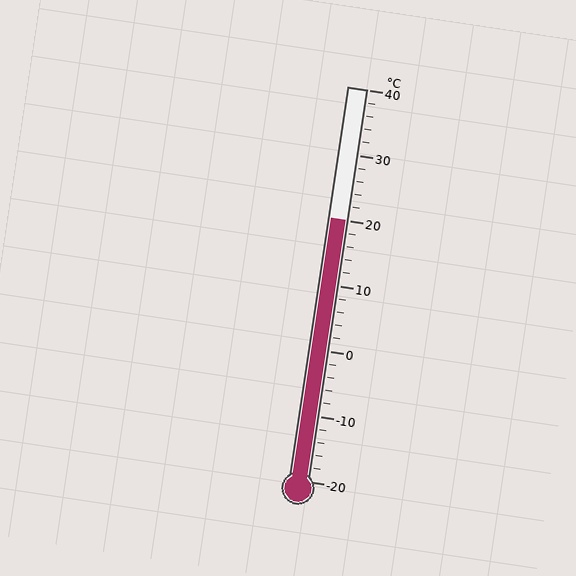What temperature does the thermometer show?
The thermometer shows approximately 20°C.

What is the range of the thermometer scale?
The thermometer scale ranges from -20°C to 40°C.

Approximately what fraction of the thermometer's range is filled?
The thermometer is filled to approximately 65% of its range.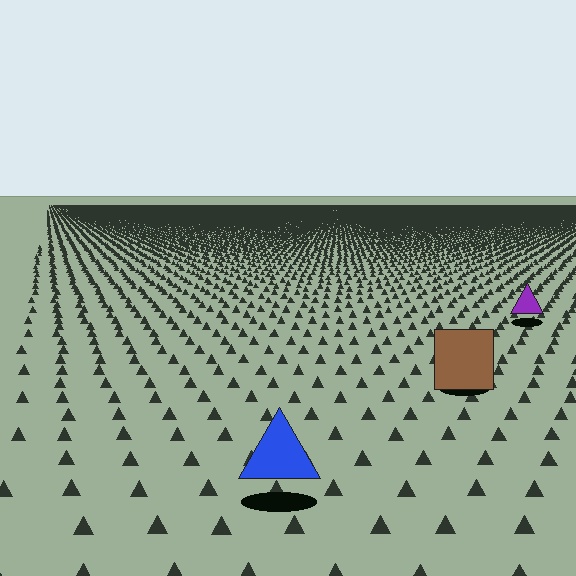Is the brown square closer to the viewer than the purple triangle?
Yes. The brown square is closer — you can tell from the texture gradient: the ground texture is coarser near it.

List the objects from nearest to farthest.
From nearest to farthest: the blue triangle, the brown square, the purple triangle.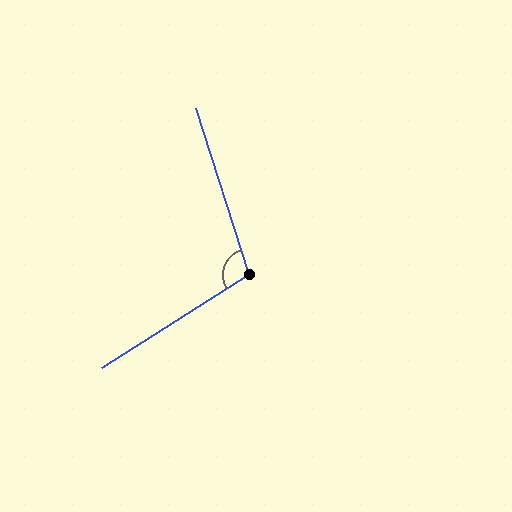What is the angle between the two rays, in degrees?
Approximately 105 degrees.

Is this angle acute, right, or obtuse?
It is obtuse.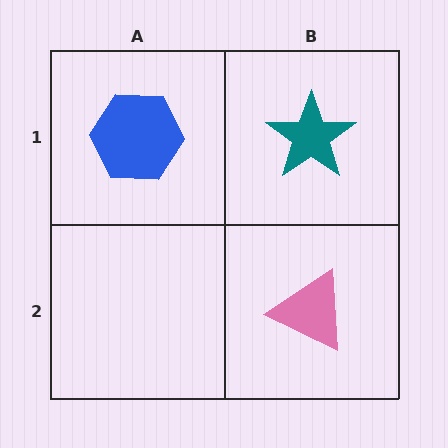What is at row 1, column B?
A teal star.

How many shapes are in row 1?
2 shapes.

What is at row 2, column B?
A pink triangle.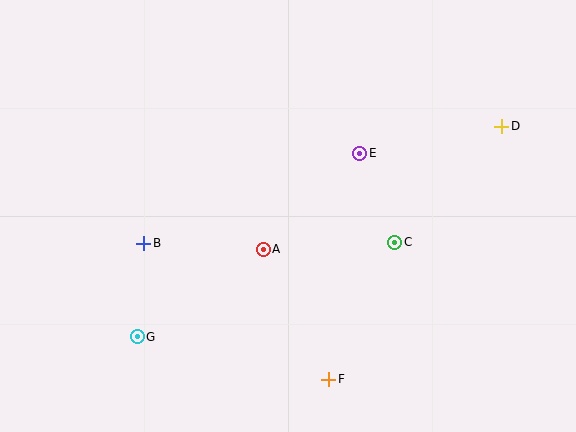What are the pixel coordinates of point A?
Point A is at (263, 249).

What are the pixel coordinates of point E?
Point E is at (360, 153).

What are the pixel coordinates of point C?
Point C is at (395, 242).